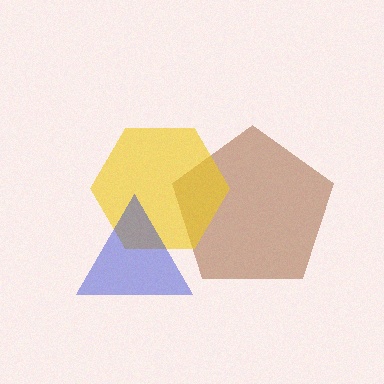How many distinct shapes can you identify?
There are 3 distinct shapes: a brown pentagon, a yellow hexagon, a blue triangle.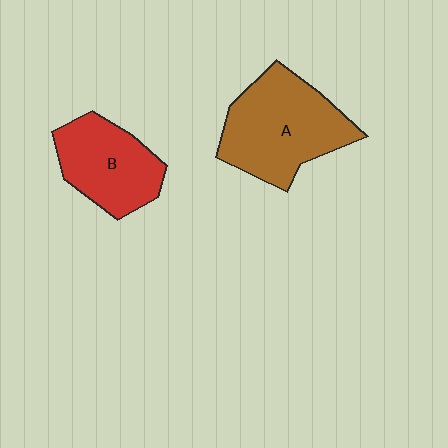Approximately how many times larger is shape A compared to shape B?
Approximately 1.4 times.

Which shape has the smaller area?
Shape B (red).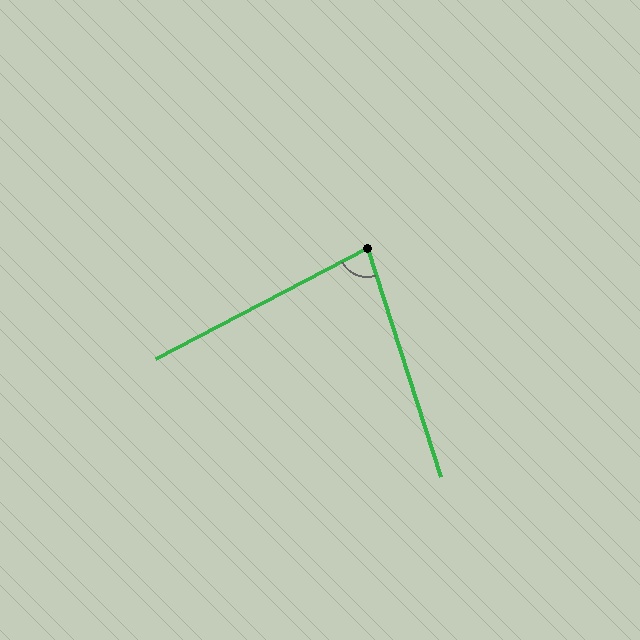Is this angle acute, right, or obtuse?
It is acute.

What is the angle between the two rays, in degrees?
Approximately 80 degrees.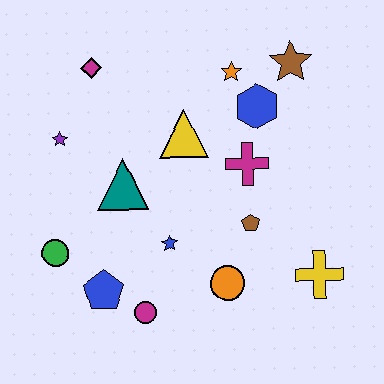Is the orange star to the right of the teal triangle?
Yes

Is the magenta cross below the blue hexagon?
Yes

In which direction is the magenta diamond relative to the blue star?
The magenta diamond is above the blue star.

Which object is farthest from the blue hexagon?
The green circle is farthest from the blue hexagon.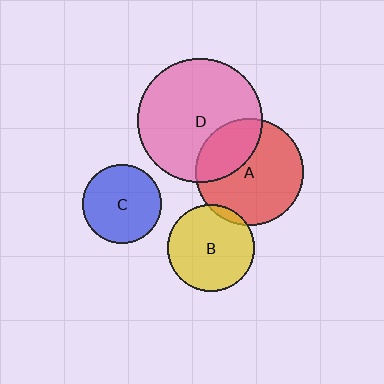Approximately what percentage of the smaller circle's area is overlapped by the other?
Approximately 30%.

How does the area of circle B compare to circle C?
Approximately 1.2 times.